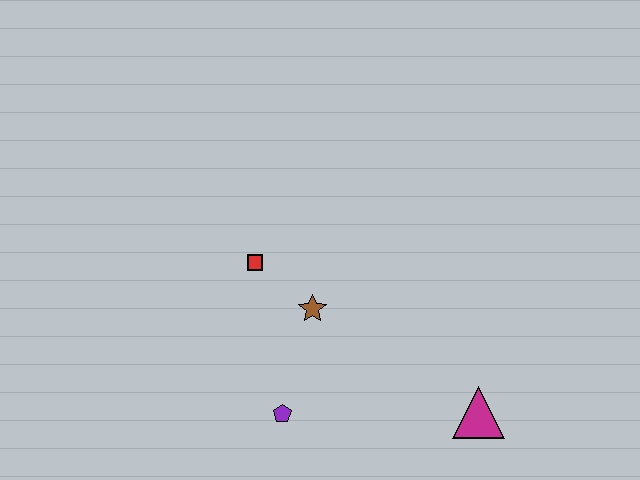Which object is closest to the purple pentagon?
The brown star is closest to the purple pentagon.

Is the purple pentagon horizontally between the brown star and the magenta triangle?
No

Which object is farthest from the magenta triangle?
The red square is farthest from the magenta triangle.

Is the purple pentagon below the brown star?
Yes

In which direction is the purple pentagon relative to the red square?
The purple pentagon is below the red square.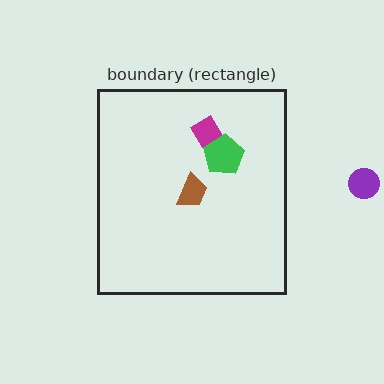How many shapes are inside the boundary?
3 inside, 1 outside.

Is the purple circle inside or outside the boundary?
Outside.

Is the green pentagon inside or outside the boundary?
Inside.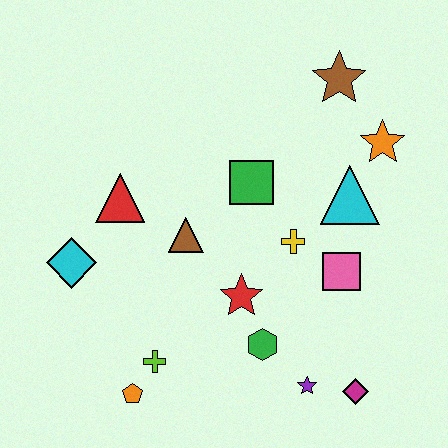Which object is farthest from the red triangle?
The magenta diamond is farthest from the red triangle.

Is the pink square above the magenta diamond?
Yes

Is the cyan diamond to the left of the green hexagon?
Yes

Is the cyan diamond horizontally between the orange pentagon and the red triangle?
No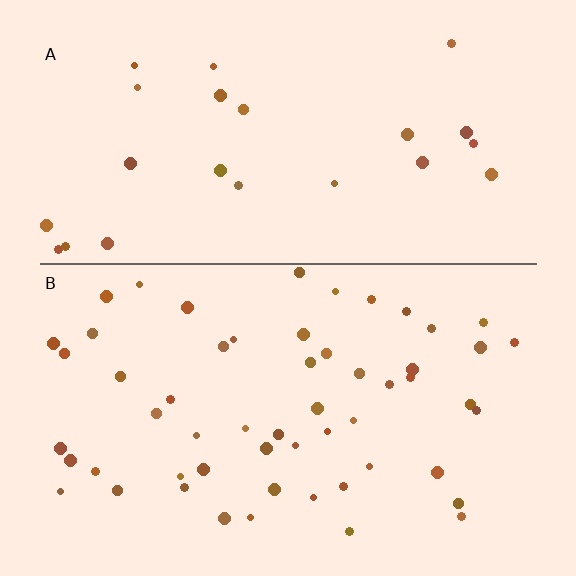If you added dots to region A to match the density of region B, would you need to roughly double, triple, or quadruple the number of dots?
Approximately double.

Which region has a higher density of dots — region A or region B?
B (the bottom).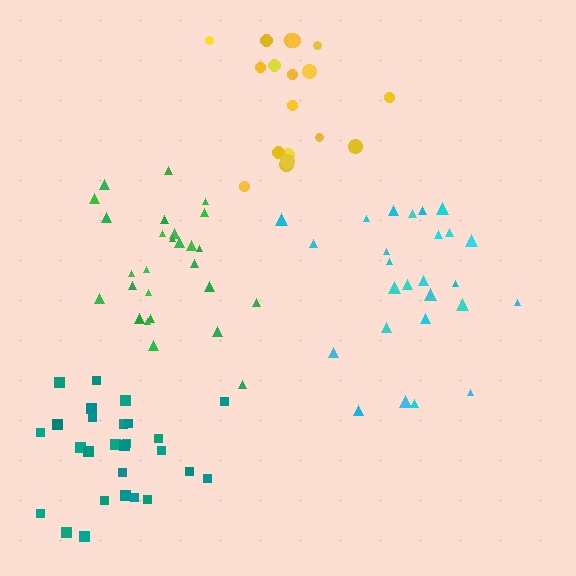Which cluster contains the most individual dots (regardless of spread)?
Teal (29).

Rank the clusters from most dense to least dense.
teal, green, yellow, cyan.